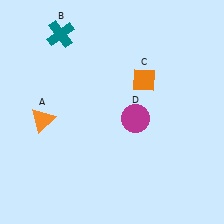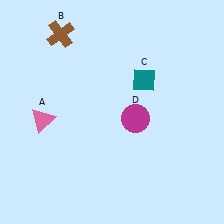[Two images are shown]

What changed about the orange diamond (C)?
In Image 1, C is orange. In Image 2, it changed to teal.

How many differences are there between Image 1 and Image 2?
There are 3 differences between the two images.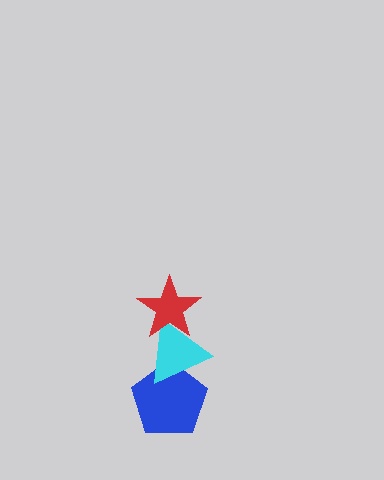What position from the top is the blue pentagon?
The blue pentagon is 3rd from the top.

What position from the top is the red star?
The red star is 1st from the top.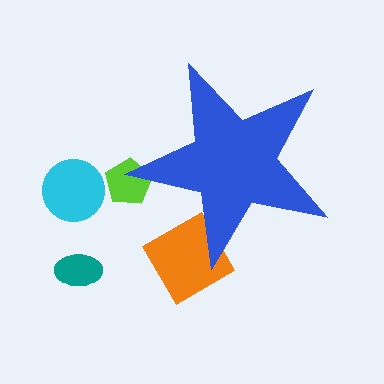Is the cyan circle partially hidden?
No, the cyan circle is fully visible.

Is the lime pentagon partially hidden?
Yes, the lime pentagon is partially hidden behind the blue star.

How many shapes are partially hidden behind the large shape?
2 shapes are partially hidden.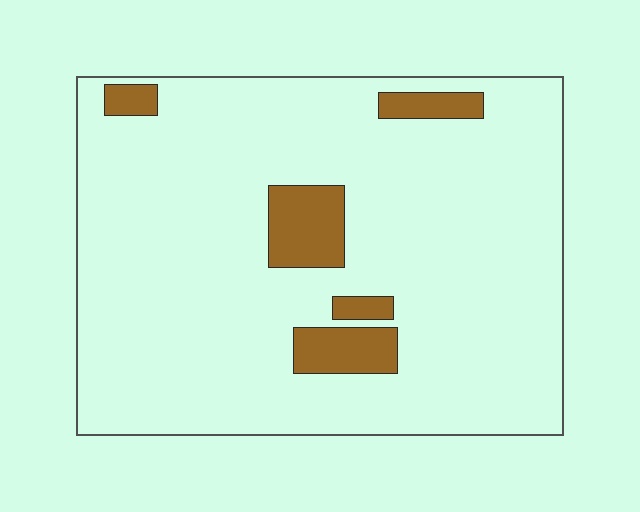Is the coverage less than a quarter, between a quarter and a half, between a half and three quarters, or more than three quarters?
Less than a quarter.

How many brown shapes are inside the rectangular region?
5.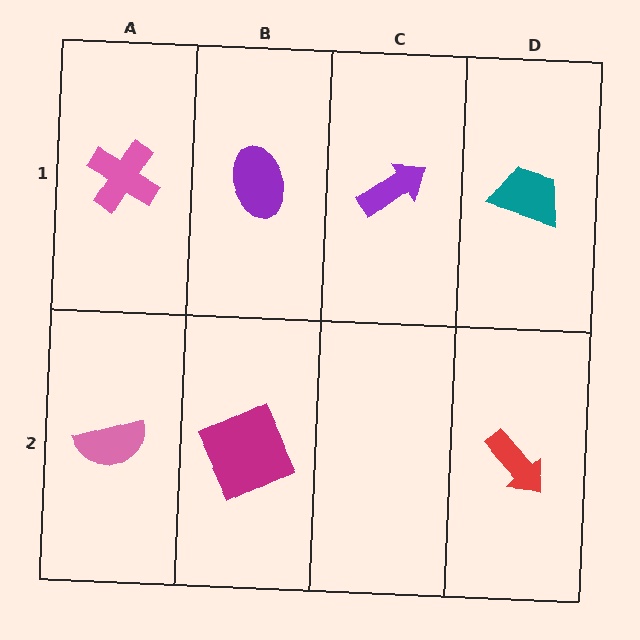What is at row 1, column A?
A pink cross.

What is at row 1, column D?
A teal trapezoid.